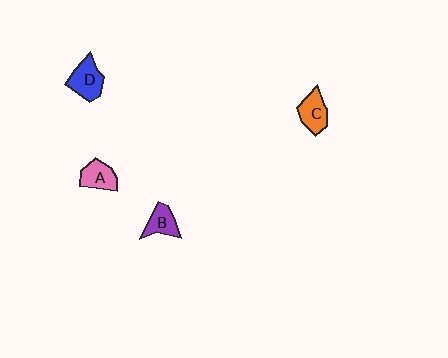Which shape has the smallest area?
Shape B (purple).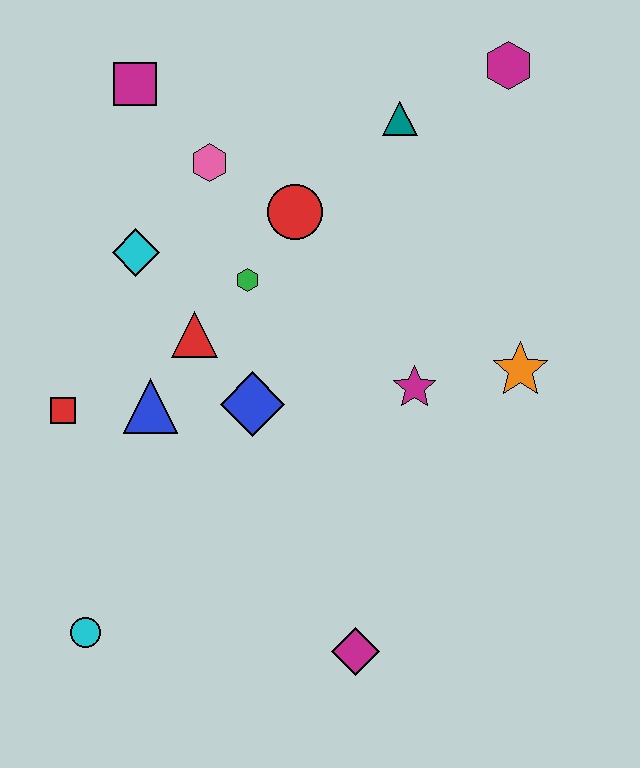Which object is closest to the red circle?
The green hexagon is closest to the red circle.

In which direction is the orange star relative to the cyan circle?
The orange star is to the right of the cyan circle.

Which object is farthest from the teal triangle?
The cyan circle is farthest from the teal triangle.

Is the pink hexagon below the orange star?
No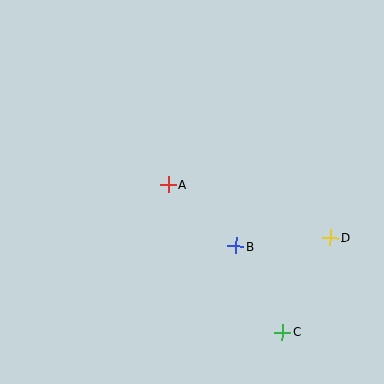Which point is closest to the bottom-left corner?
Point A is closest to the bottom-left corner.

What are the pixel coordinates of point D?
Point D is at (330, 237).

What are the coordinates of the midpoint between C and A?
The midpoint between C and A is at (225, 259).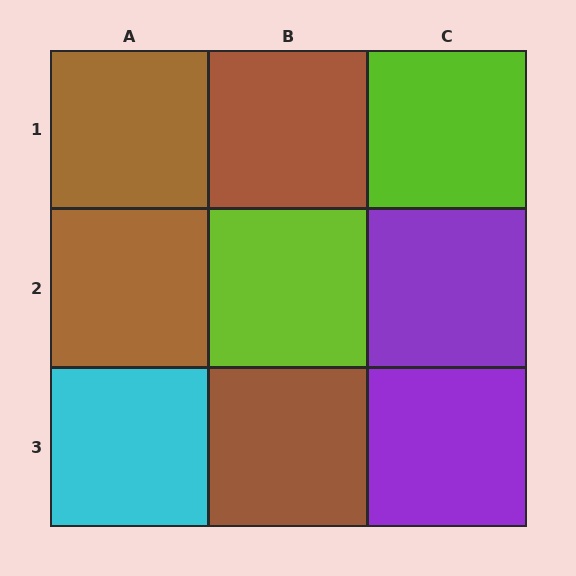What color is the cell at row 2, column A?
Brown.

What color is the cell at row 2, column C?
Purple.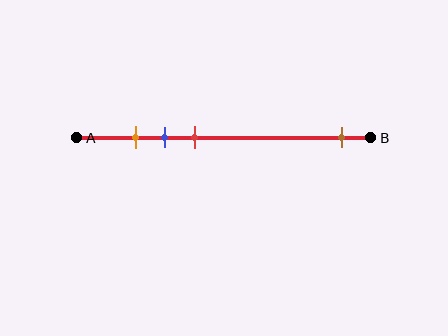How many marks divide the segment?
There are 4 marks dividing the segment.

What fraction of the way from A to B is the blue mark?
The blue mark is approximately 30% (0.3) of the way from A to B.